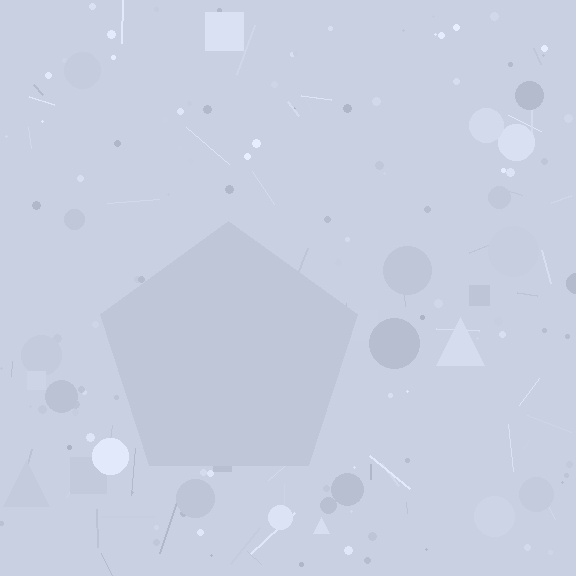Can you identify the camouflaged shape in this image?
The camouflaged shape is a pentagon.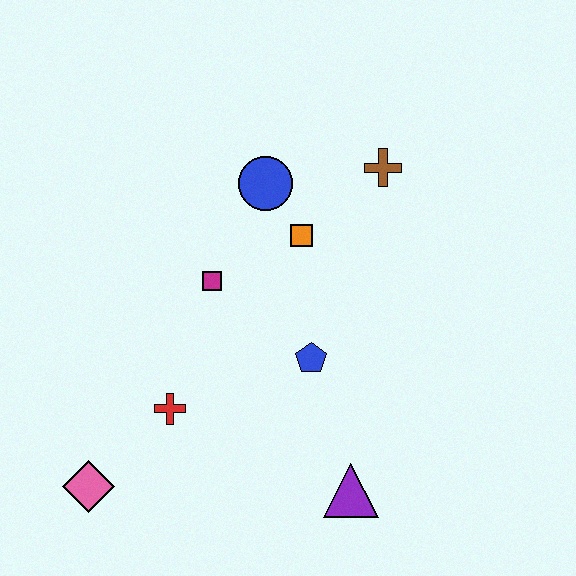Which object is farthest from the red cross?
The brown cross is farthest from the red cross.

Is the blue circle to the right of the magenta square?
Yes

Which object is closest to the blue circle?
The orange square is closest to the blue circle.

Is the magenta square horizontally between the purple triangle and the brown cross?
No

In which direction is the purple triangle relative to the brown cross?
The purple triangle is below the brown cross.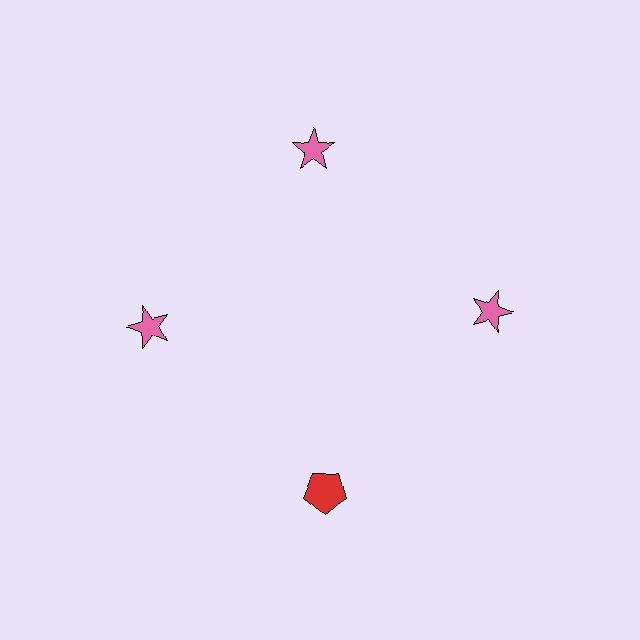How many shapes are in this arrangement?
There are 4 shapes arranged in a ring pattern.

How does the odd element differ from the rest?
It differs in both color (red instead of pink) and shape (pentagon instead of star).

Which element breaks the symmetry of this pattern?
The red pentagon at roughly the 6 o'clock position breaks the symmetry. All other shapes are pink stars.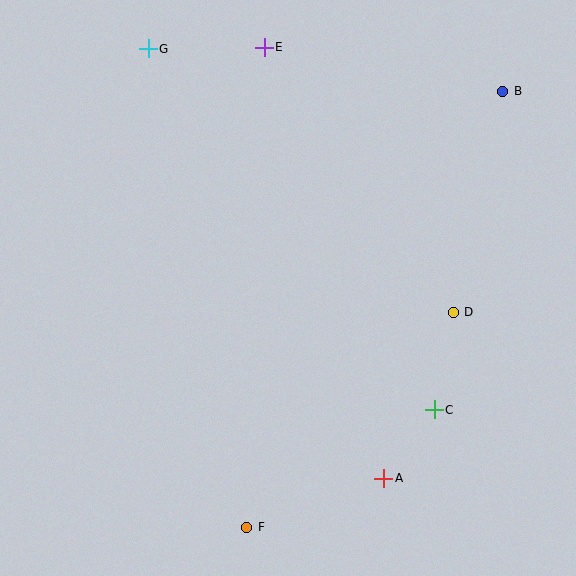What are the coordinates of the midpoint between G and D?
The midpoint between G and D is at (301, 180).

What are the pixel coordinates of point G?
Point G is at (148, 49).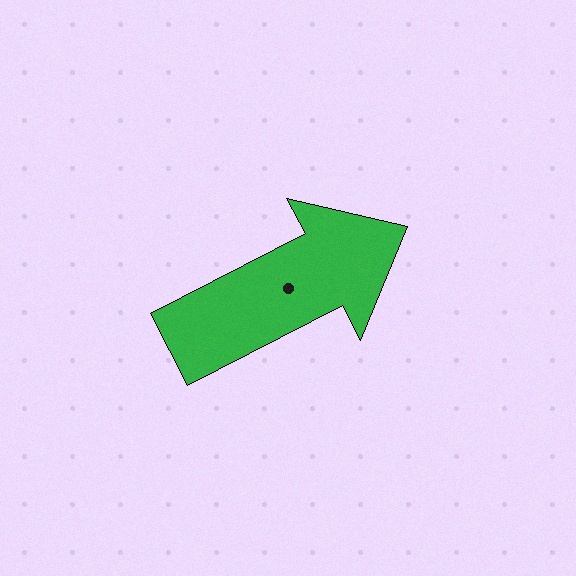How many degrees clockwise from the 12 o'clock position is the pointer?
Approximately 63 degrees.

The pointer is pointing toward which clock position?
Roughly 2 o'clock.